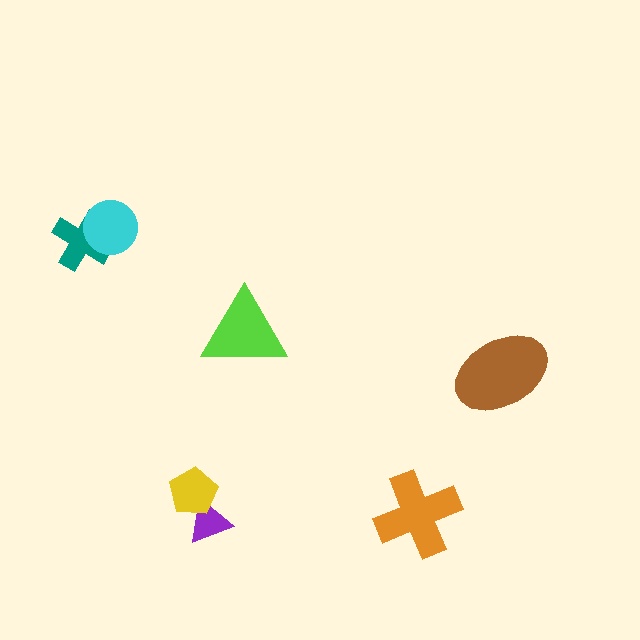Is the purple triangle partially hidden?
Yes, it is partially covered by another shape.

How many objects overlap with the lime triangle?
0 objects overlap with the lime triangle.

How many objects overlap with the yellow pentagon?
1 object overlaps with the yellow pentagon.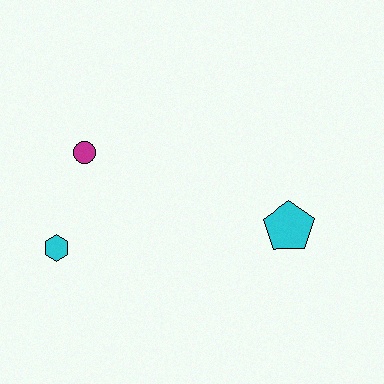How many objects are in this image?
There are 3 objects.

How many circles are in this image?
There is 1 circle.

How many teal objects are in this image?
There are no teal objects.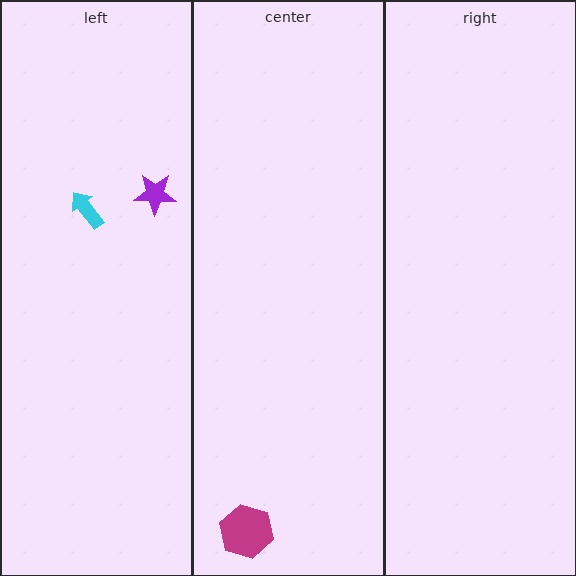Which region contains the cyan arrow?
The left region.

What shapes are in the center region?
The magenta hexagon.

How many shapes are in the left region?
2.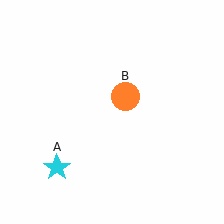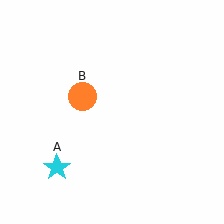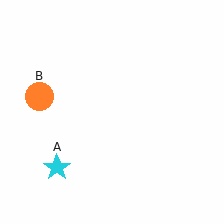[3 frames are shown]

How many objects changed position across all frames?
1 object changed position: orange circle (object B).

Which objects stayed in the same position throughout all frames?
Cyan star (object A) remained stationary.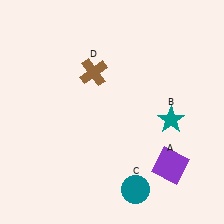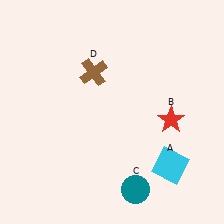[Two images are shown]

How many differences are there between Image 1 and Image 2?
There are 2 differences between the two images.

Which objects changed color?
A changed from purple to cyan. B changed from teal to red.